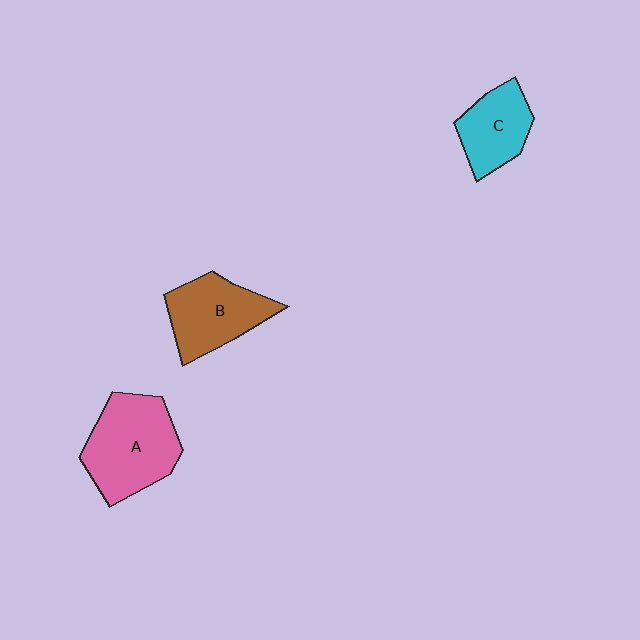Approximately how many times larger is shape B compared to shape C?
Approximately 1.3 times.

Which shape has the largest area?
Shape A (pink).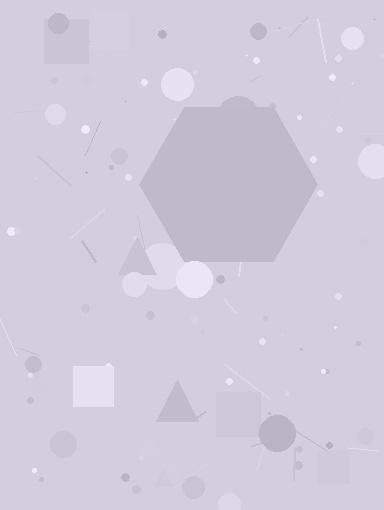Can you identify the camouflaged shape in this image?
The camouflaged shape is a hexagon.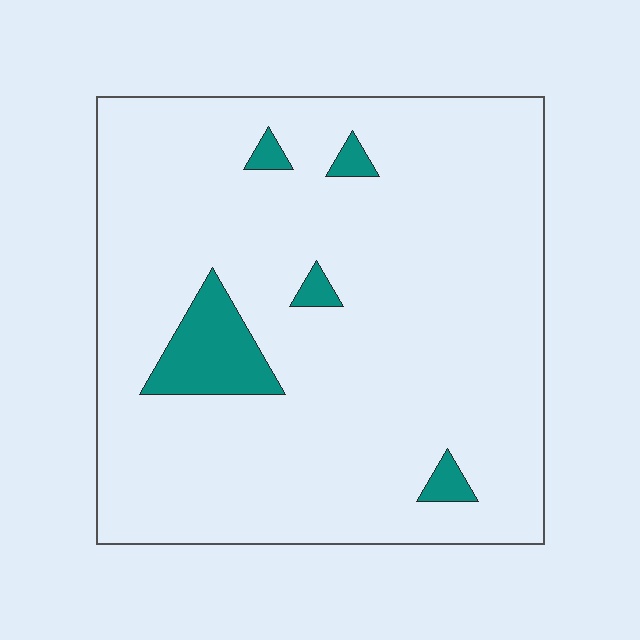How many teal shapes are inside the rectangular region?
5.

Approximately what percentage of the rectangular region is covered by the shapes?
Approximately 5%.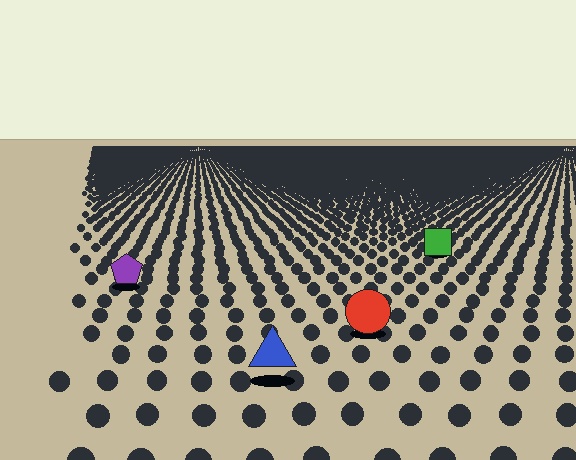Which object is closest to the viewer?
The blue triangle is closest. The texture marks near it are larger and more spread out.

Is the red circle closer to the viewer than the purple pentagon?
Yes. The red circle is closer — you can tell from the texture gradient: the ground texture is coarser near it.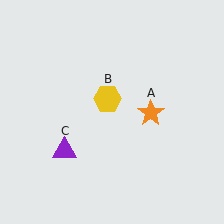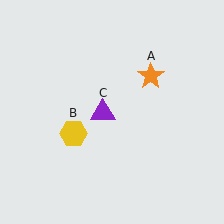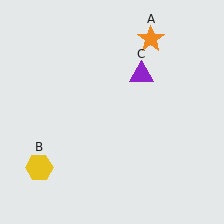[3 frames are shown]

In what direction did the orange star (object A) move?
The orange star (object A) moved up.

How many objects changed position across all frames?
3 objects changed position: orange star (object A), yellow hexagon (object B), purple triangle (object C).